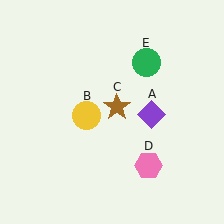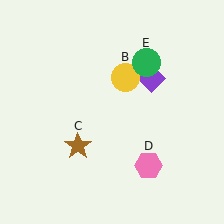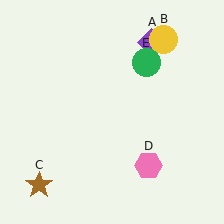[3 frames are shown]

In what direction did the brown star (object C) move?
The brown star (object C) moved down and to the left.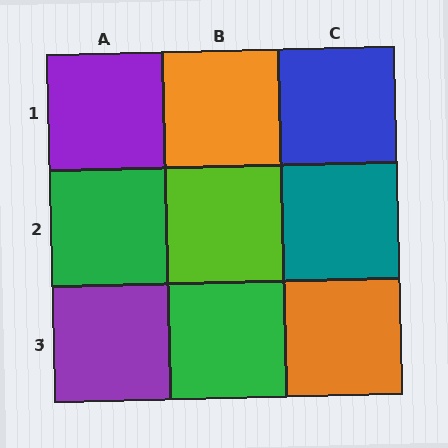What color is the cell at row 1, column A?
Purple.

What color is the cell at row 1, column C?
Blue.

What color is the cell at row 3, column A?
Purple.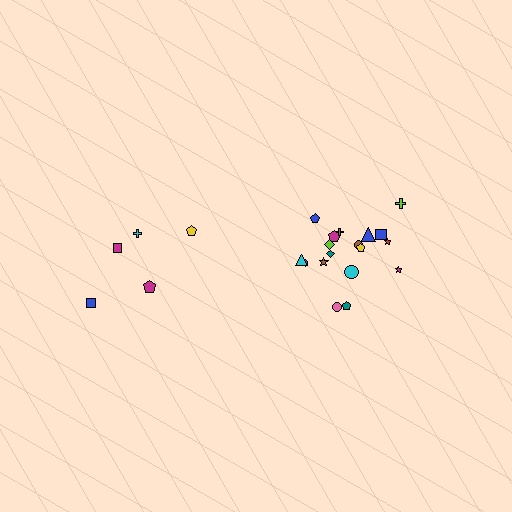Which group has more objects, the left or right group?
The right group.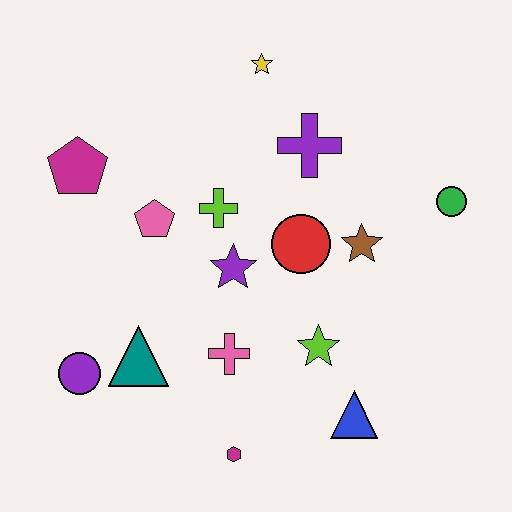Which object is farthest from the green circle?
The purple circle is farthest from the green circle.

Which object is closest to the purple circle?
The teal triangle is closest to the purple circle.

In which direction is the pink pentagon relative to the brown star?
The pink pentagon is to the left of the brown star.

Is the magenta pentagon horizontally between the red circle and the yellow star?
No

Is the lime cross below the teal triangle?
No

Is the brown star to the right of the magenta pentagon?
Yes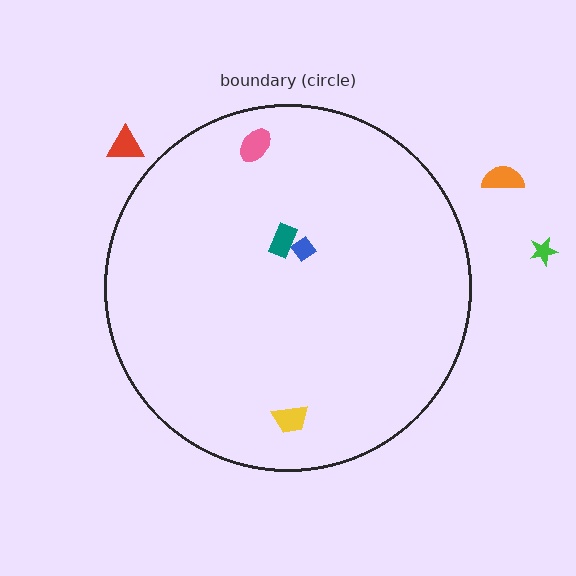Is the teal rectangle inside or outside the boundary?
Inside.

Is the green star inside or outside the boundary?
Outside.